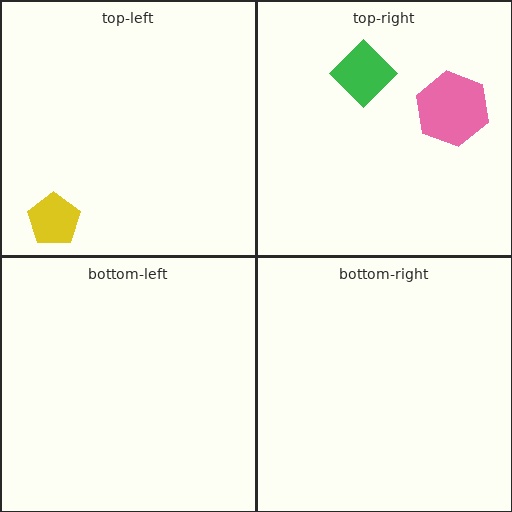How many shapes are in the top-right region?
2.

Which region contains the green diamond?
The top-right region.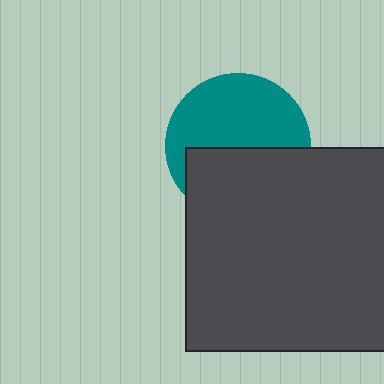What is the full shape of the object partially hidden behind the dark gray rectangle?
The partially hidden object is a teal circle.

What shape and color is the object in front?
The object in front is a dark gray rectangle.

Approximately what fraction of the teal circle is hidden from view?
Roughly 45% of the teal circle is hidden behind the dark gray rectangle.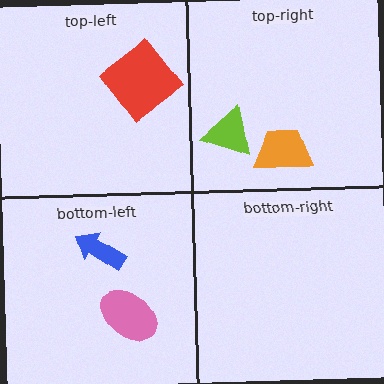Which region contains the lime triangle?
The top-right region.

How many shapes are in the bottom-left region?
2.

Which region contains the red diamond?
The top-left region.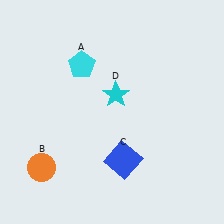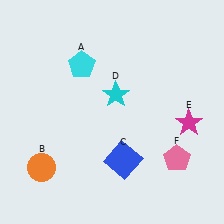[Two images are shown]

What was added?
A magenta star (E), a pink pentagon (F) were added in Image 2.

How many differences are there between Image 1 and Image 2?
There are 2 differences between the two images.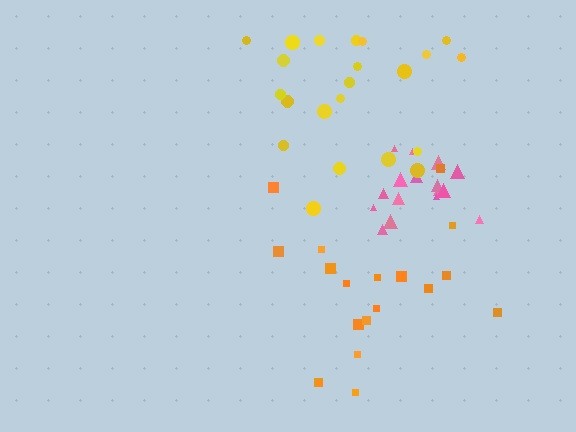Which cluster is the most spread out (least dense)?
Yellow.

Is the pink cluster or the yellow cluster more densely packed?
Pink.